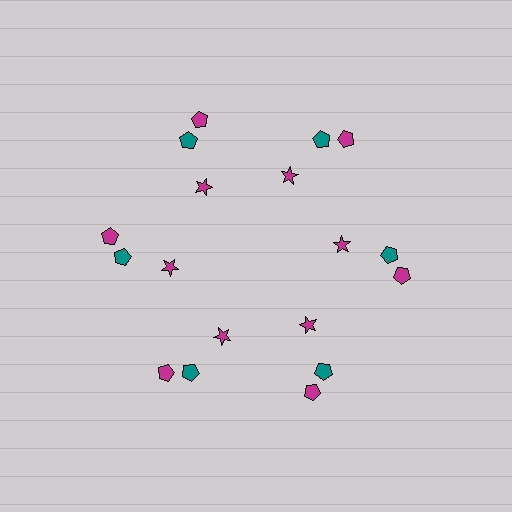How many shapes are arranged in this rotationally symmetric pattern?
There are 18 shapes, arranged in 6 groups of 3.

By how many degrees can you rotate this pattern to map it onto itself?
The pattern maps onto itself every 60 degrees of rotation.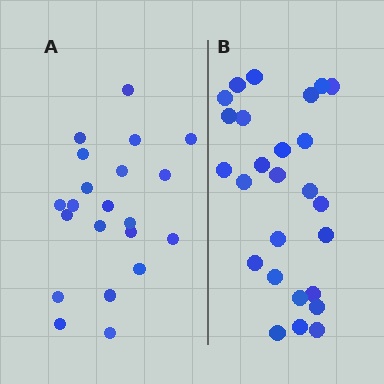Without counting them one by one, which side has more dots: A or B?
Region B (the right region) has more dots.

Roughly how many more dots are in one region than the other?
Region B has about 5 more dots than region A.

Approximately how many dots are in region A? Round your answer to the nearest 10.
About 20 dots. (The exact count is 21, which rounds to 20.)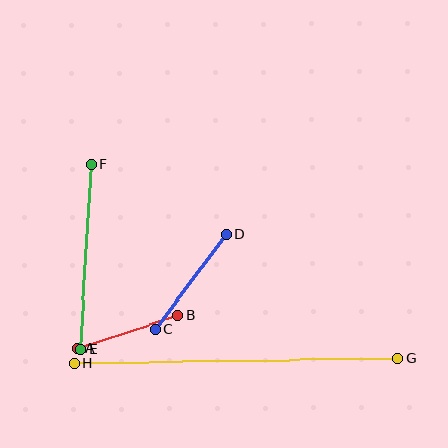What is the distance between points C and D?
The distance is approximately 120 pixels.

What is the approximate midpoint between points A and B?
The midpoint is at approximately (127, 332) pixels.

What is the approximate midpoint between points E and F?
The midpoint is at approximately (86, 257) pixels.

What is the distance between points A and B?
The distance is approximately 105 pixels.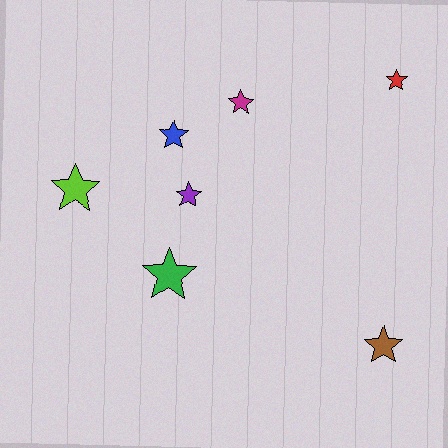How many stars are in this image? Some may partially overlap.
There are 7 stars.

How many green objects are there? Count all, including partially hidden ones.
There is 1 green object.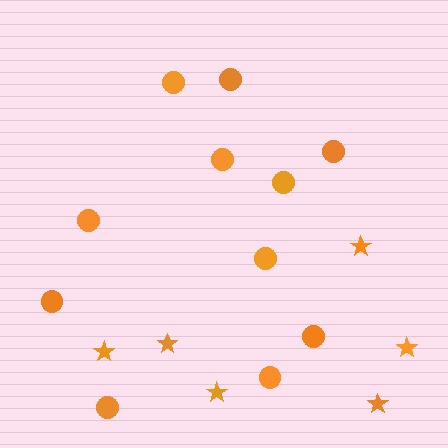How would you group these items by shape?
There are 2 groups: one group of circles (11) and one group of stars (6).